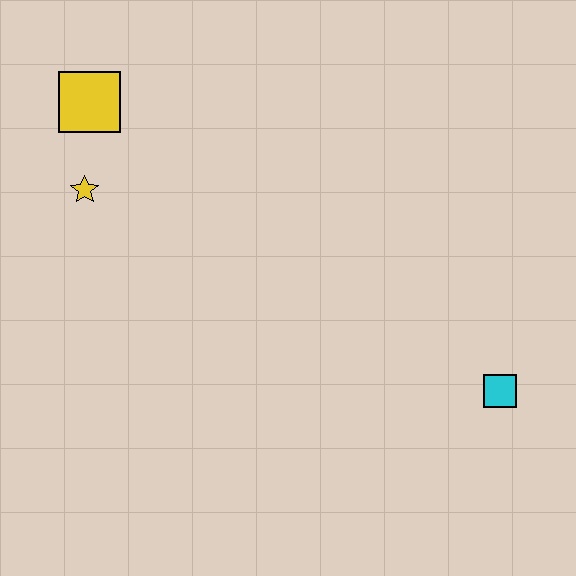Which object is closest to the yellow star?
The yellow square is closest to the yellow star.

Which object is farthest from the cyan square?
The yellow square is farthest from the cyan square.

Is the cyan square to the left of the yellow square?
No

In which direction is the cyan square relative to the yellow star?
The cyan square is to the right of the yellow star.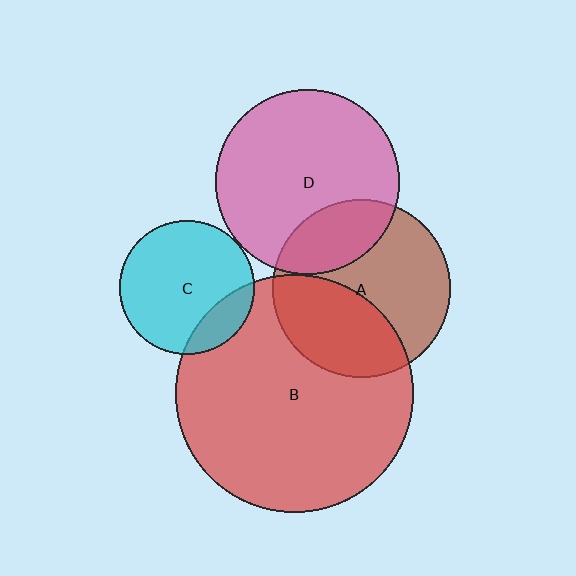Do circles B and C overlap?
Yes.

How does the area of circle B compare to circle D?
Approximately 1.7 times.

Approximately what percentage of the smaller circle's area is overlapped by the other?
Approximately 20%.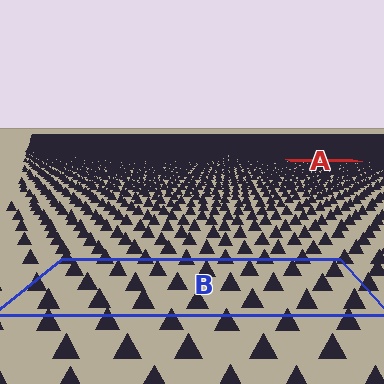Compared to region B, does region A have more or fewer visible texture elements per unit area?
Region A has more texture elements per unit area — they are packed more densely because it is farther away.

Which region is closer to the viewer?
Region B is closer. The texture elements there are larger and more spread out.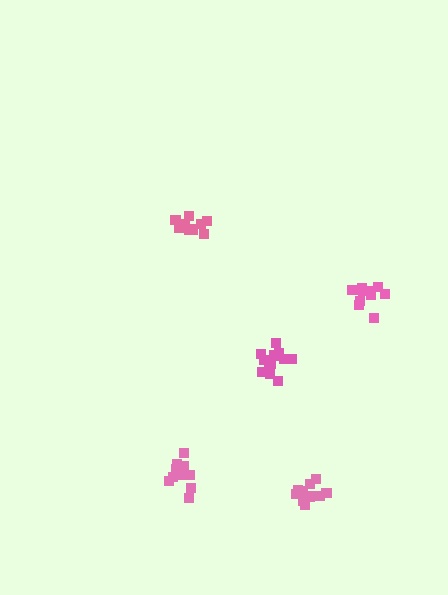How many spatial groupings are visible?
There are 5 spatial groupings.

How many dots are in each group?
Group 1: 13 dots, Group 2: 13 dots, Group 3: 9 dots, Group 4: 11 dots, Group 5: 12 dots (58 total).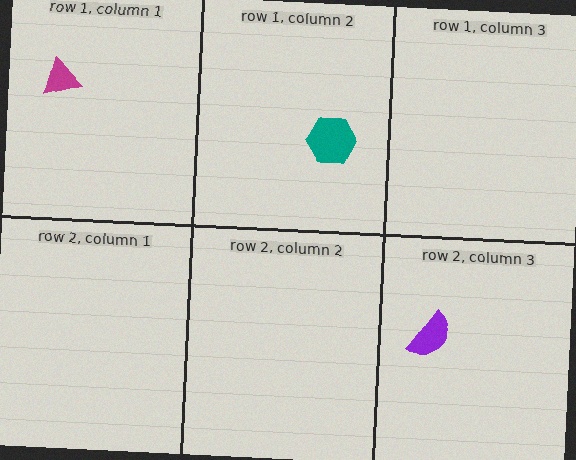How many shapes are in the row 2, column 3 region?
1.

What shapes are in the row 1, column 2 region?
The teal hexagon.